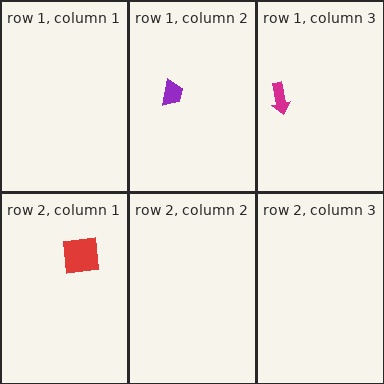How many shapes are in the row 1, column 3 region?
1.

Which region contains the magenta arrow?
The row 1, column 3 region.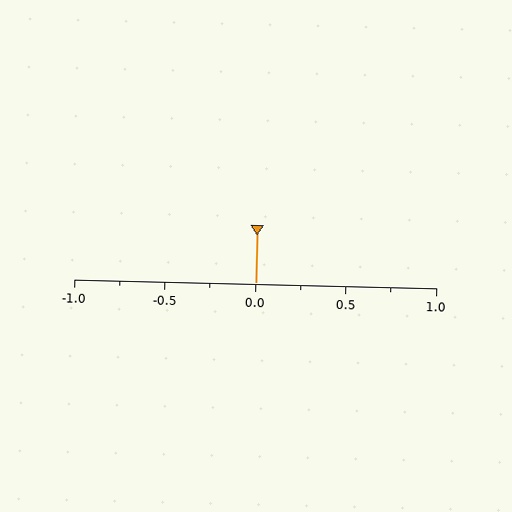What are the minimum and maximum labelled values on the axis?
The axis runs from -1.0 to 1.0.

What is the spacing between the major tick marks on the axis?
The major ticks are spaced 0.5 apart.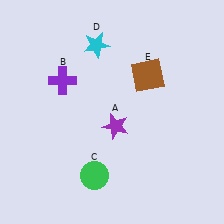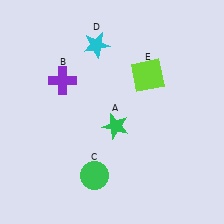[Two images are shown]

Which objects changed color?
A changed from purple to green. E changed from brown to lime.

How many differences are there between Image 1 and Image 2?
There are 2 differences between the two images.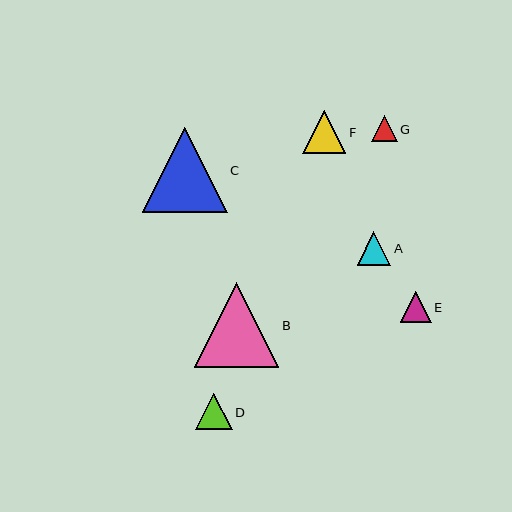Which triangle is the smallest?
Triangle G is the smallest with a size of approximately 26 pixels.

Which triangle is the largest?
Triangle C is the largest with a size of approximately 85 pixels.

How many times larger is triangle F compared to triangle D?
Triangle F is approximately 1.2 times the size of triangle D.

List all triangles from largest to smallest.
From largest to smallest: C, B, F, D, A, E, G.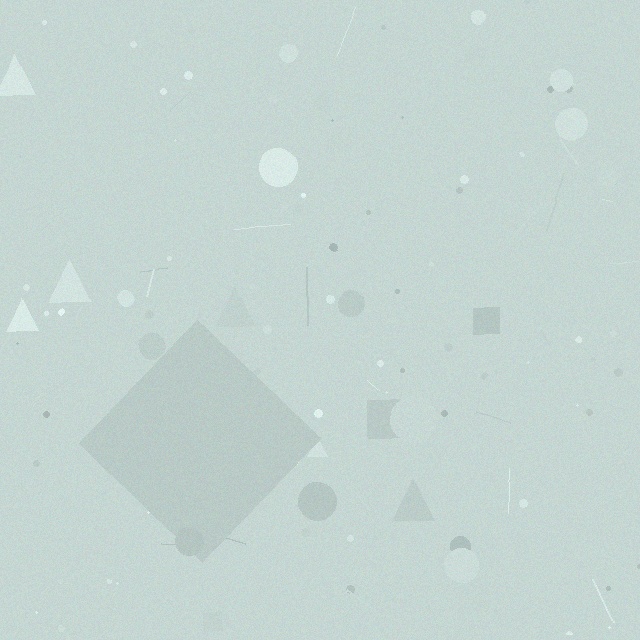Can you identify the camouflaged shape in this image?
The camouflaged shape is a diamond.